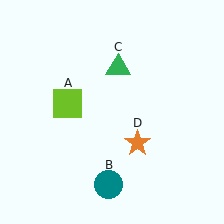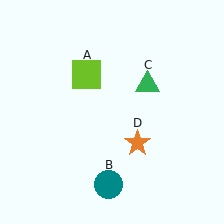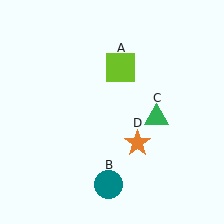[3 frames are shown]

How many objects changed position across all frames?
2 objects changed position: lime square (object A), green triangle (object C).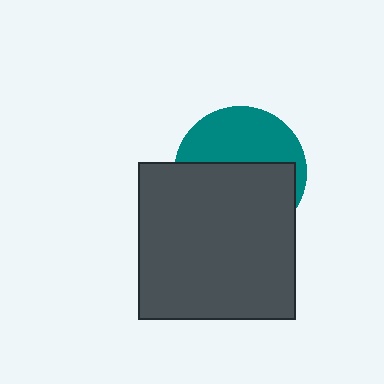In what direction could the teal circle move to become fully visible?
The teal circle could move up. That would shift it out from behind the dark gray square entirely.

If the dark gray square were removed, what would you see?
You would see the complete teal circle.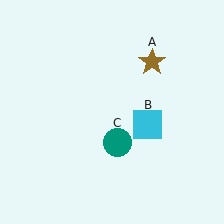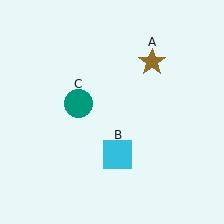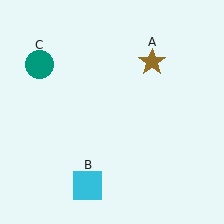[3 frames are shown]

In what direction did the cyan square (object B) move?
The cyan square (object B) moved down and to the left.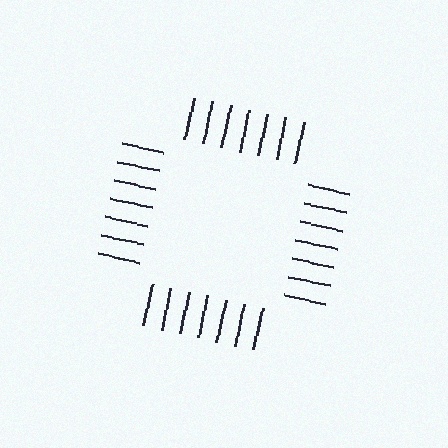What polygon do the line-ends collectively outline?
An illusory square — the line segments terminate on its edges but no continuous stroke is drawn.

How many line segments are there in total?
28 — 7 along each of the 4 edges.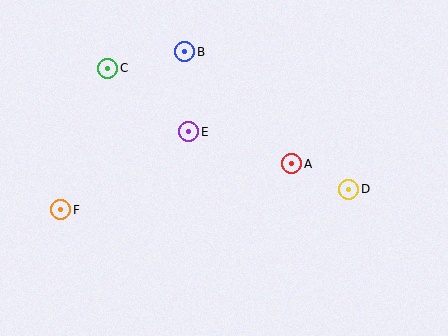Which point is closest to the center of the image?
Point E at (189, 132) is closest to the center.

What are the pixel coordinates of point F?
Point F is at (61, 210).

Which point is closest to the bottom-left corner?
Point F is closest to the bottom-left corner.